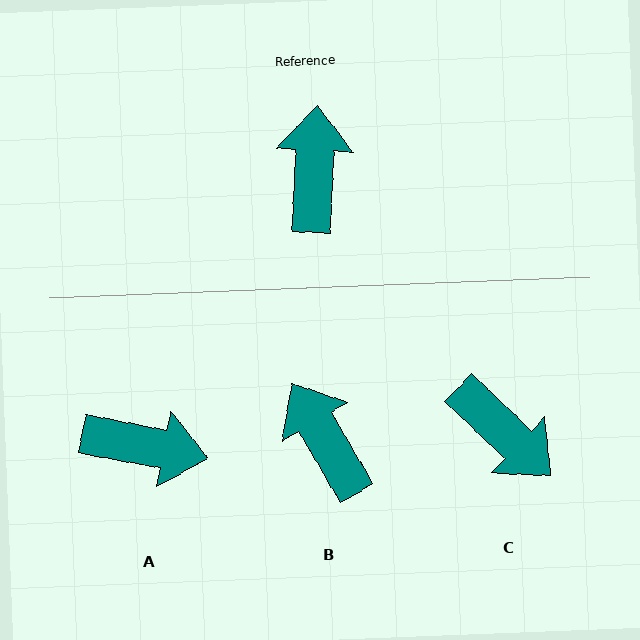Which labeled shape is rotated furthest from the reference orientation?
C, about 131 degrees away.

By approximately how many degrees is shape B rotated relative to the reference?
Approximately 33 degrees counter-clockwise.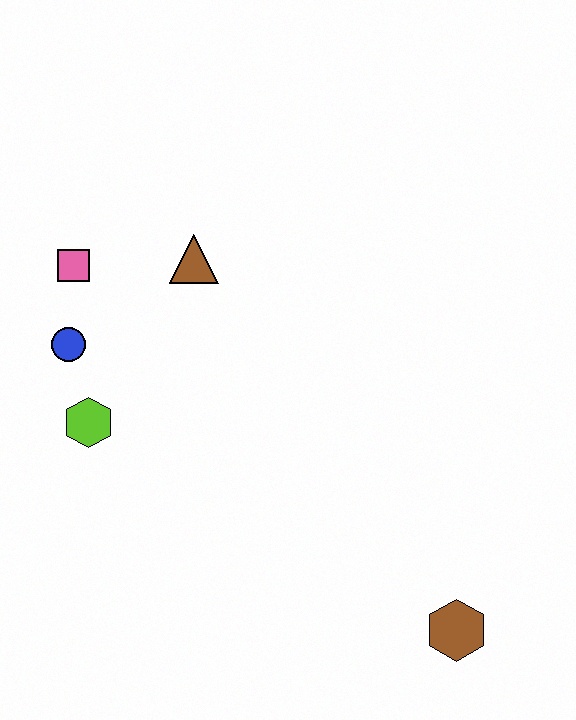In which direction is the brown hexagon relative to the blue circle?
The brown hexagon is to the right of the blue circle.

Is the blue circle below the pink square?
Yes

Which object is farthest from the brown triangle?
The brown hexagon is farthest from the brown triangle.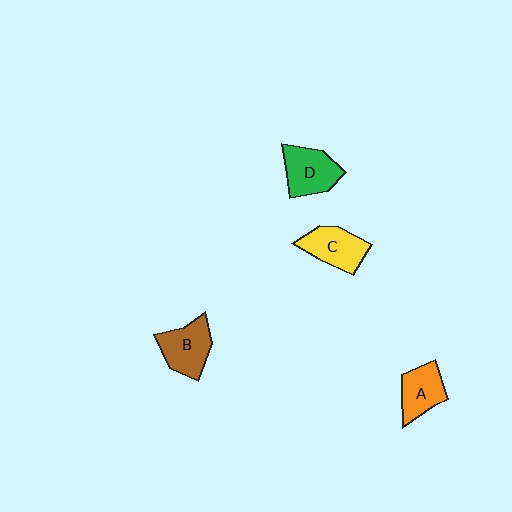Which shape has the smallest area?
Shape A (orange).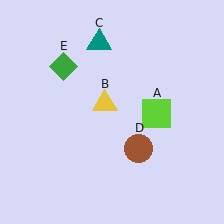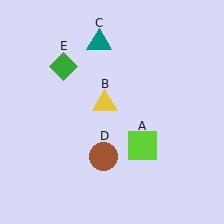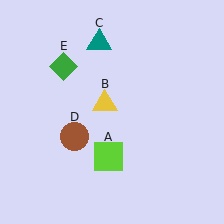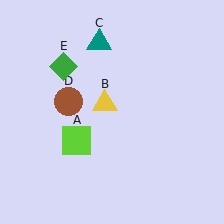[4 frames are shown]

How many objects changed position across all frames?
2 objects changed position: lime square (object A), brown circle (object D).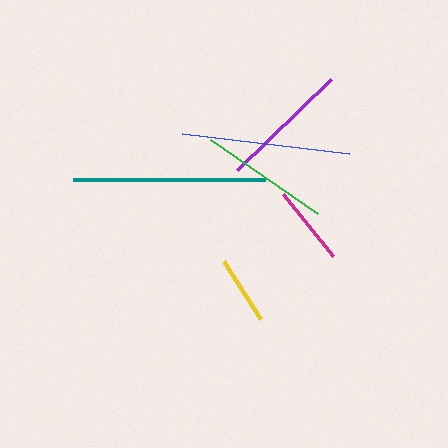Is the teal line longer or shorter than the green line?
The teal line is longer than the green line.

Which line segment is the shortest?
The yellow line is the shortest at approximately 69 pixels.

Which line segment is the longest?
The teal line is the longest at approximately 192 pixels.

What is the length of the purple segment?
The purple segment is approximately 131 pixels long.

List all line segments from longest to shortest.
From longest to shortest: teal, blue, purple, green, magenta, yellow.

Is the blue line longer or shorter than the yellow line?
The blue line is longer than the yellow line.